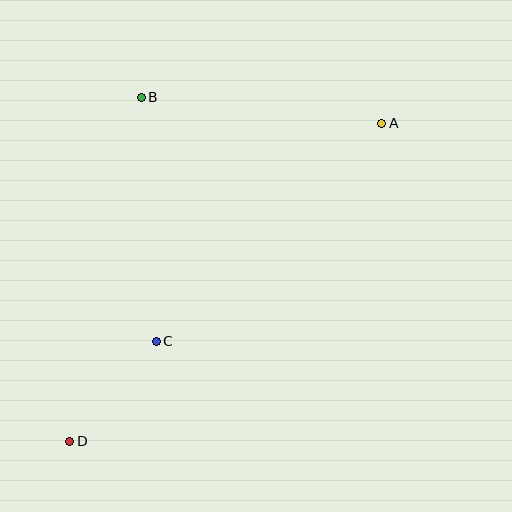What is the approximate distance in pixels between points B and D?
The distance between B and D is approximately 351 pixels.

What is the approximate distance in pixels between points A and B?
The distance between A and B is approximately 242 pixels.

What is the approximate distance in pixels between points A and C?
The distance between A and C is approximately 314 pixels.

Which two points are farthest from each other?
Points A and D are farthest from each other.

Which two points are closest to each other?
Points C and D are closest to each other.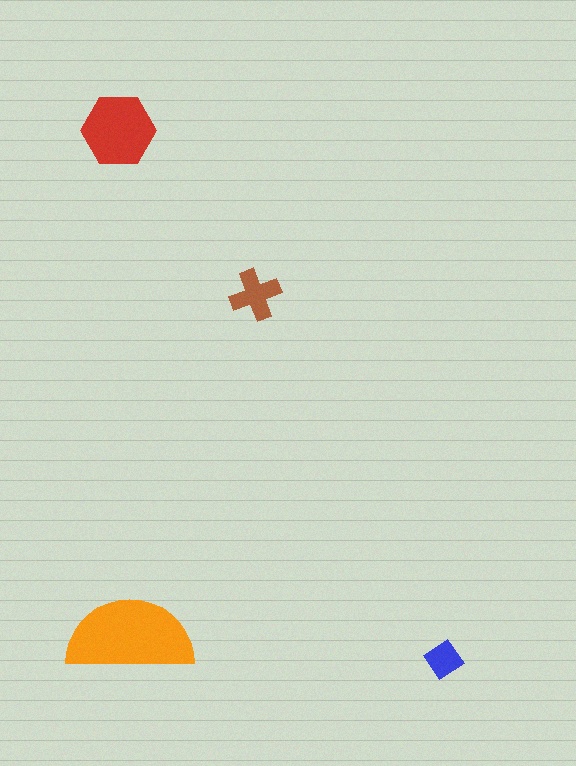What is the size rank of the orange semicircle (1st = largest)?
1st.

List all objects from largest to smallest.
The orange semicircle, the red hexagon, the brown cross, the blue diamond.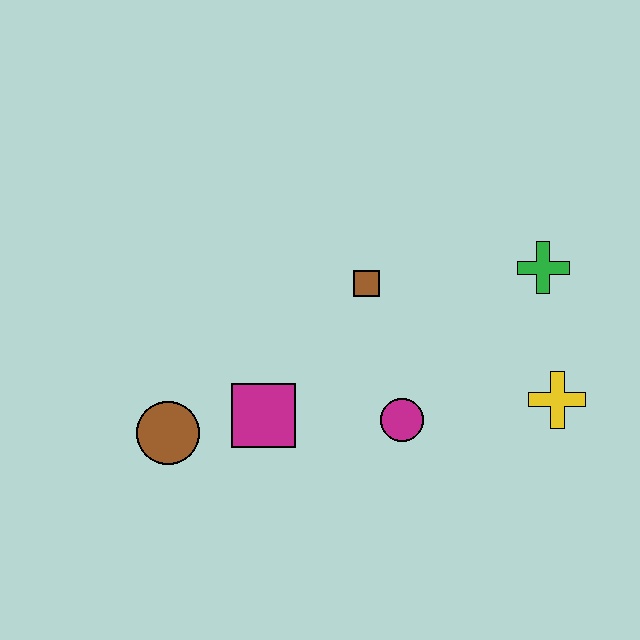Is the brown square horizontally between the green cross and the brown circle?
Yes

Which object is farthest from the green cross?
The brown circle is farthest from the green cross.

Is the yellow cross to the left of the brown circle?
No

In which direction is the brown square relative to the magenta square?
The brown square is above the magenta square.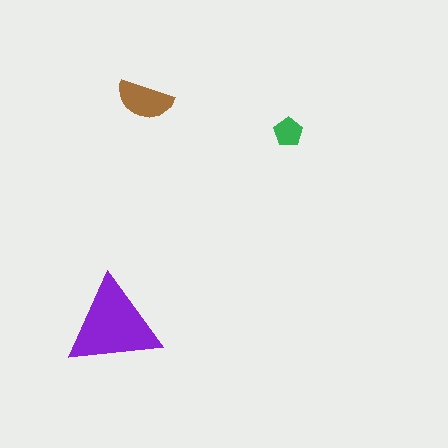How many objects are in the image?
There are 3 objects in the image.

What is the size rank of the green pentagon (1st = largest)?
3rd.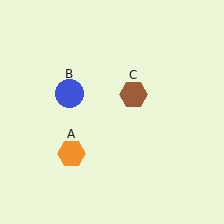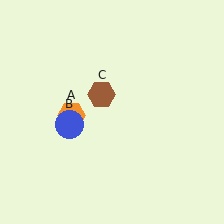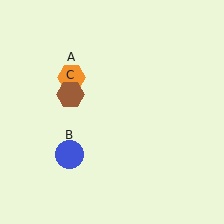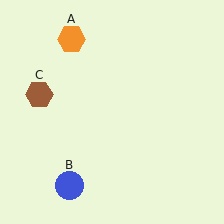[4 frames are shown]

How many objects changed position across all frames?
3 objects changed position: orange hexagon (object A), blue circle (object B), brown hexagon (object C).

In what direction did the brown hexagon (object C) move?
The brown hexagon (object C) moved left.